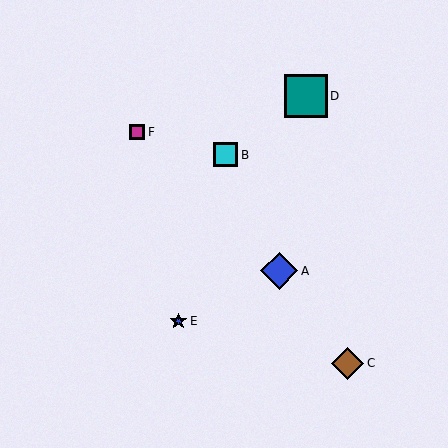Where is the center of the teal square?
The center of the teal square is at (306, 96).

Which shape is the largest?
The teal square (labeled D) is the largest.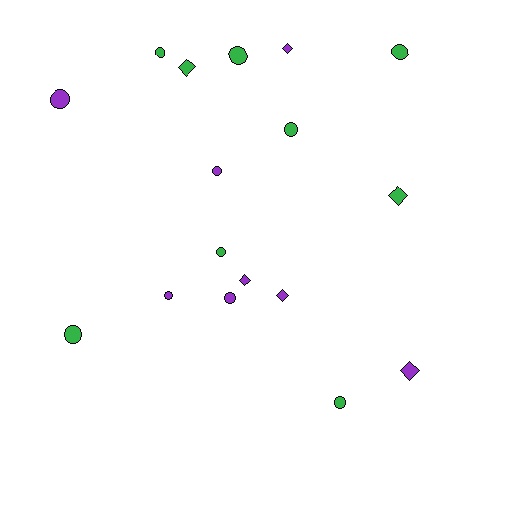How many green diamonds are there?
There are 2 green diamonds.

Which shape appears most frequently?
Circle, with 11 objects.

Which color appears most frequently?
Green, with 9 objects.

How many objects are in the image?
There are 17 objects.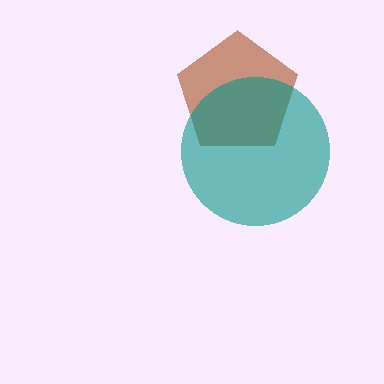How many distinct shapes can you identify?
There are 2 distinct shapes: a brown pentagon, a teal circle.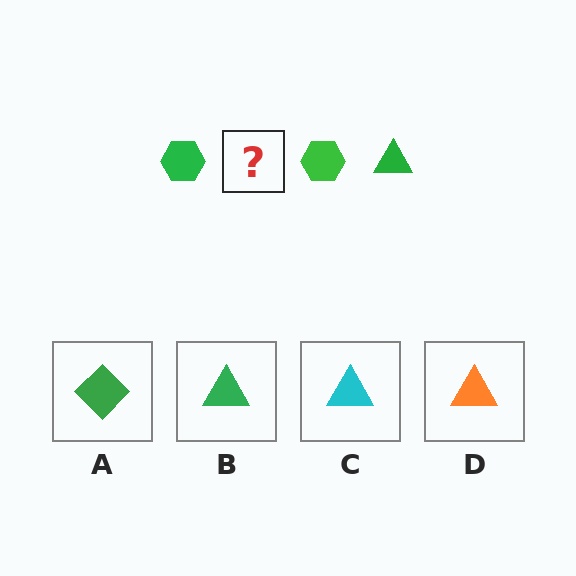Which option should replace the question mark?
Option B.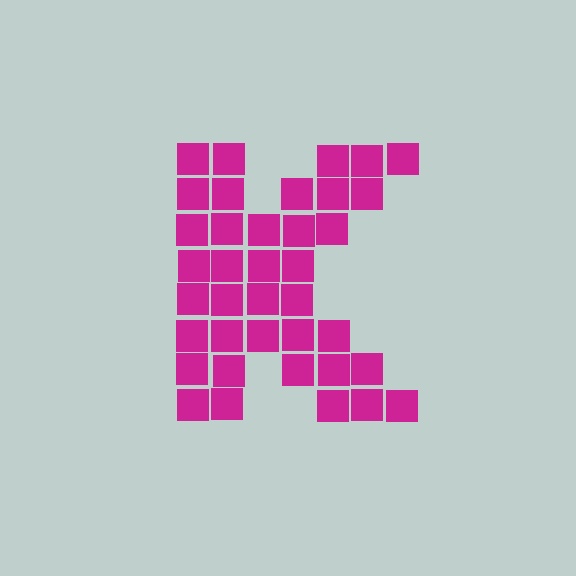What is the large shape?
The large shape is the letter K.